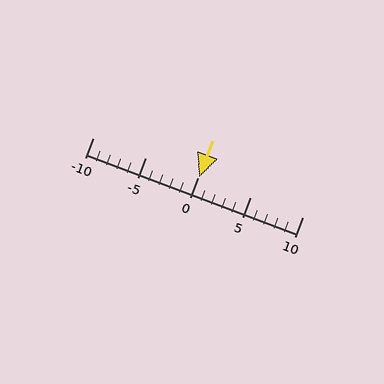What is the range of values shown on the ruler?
The ruler shows values from -10 to 10.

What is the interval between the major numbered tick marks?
The major tick marks are spaced 5 units apart.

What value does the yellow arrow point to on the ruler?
The yellow arrow points to approximately 0.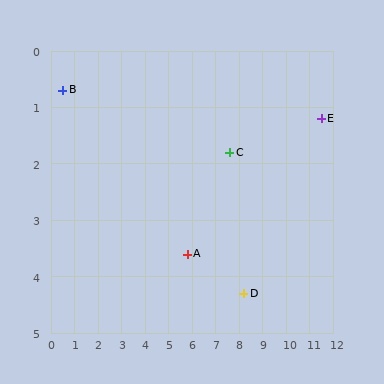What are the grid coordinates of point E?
Point E is at approximately (11.5, 1.2).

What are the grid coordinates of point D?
Point D is at approximately (8.2, 4.3).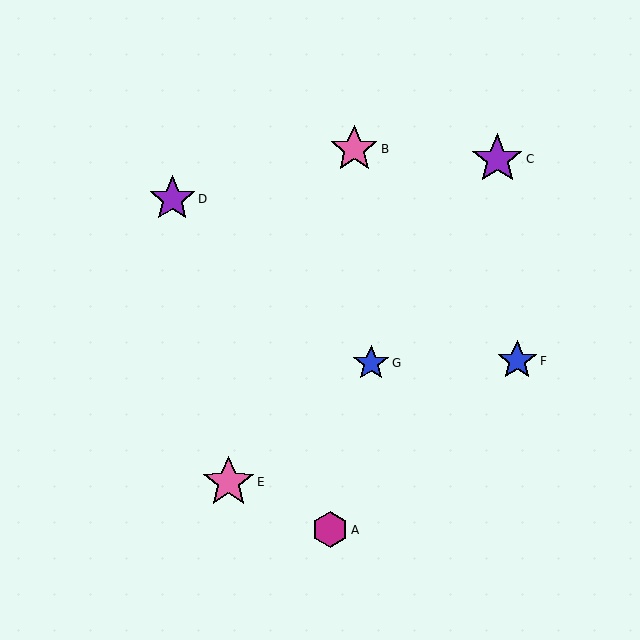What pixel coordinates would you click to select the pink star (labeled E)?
Click at (228, 482) to select the pink star E.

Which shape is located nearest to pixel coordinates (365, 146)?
The pink star (labeled B) at (354, 149) is nearest to that location.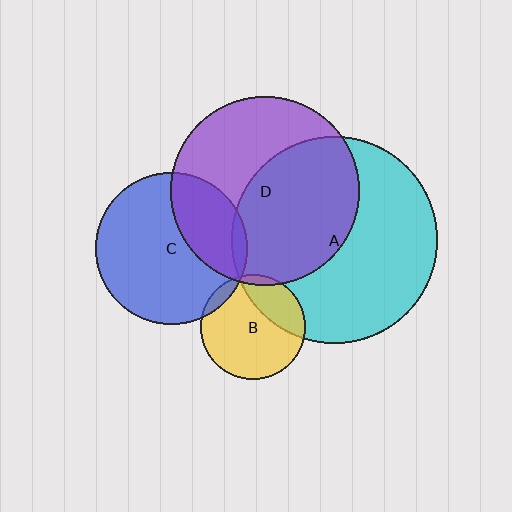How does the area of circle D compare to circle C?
Approximately 1.5 times.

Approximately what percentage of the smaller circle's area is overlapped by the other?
Approximately 30%.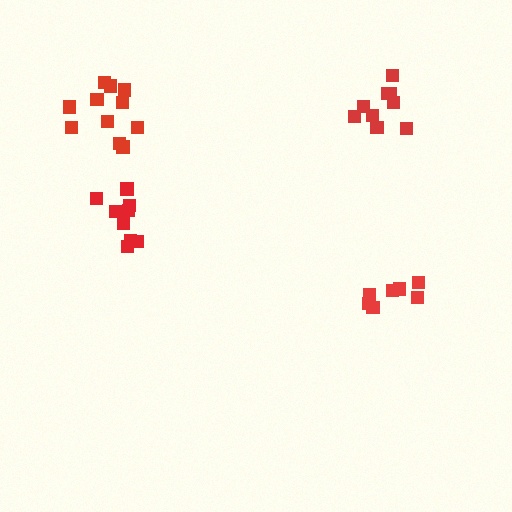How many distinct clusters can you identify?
There are 4 distinct clusters.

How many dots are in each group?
Group 1: 7 dots, Group 2: 11 dots, Group 3: 9 dots, Group 4: 9 dots (36 total).